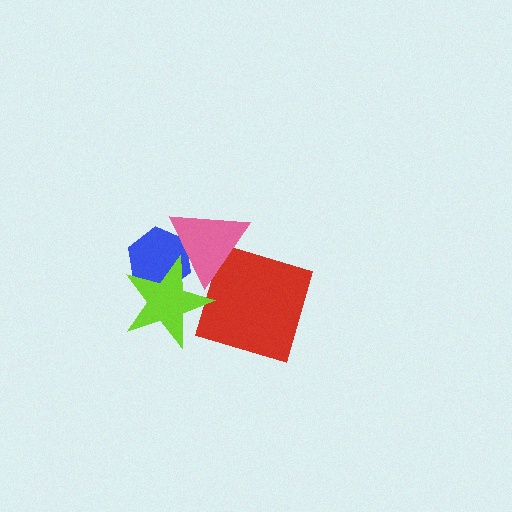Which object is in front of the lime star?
The pink triangle is in front of the lime star.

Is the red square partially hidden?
Yes, it is partially covered by another shape.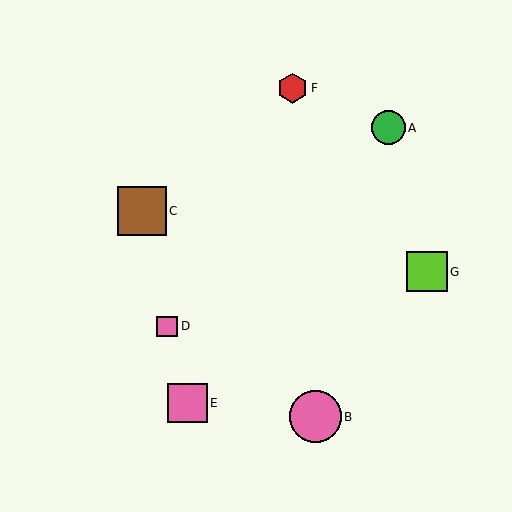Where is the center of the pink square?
The center of the pink square is at (187, 403).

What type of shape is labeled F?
Shape F is a red hexagon.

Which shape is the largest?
The pink circle (labeled B) is the largest.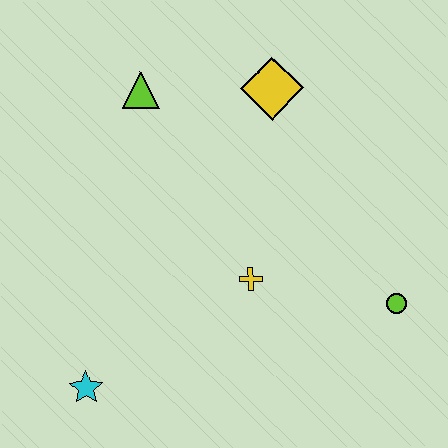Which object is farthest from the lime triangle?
The lime circle is farthest from the lime triangle.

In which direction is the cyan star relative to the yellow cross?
The cyan star is to the left of the yellow cross.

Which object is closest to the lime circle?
The yellow cross is closest to the lime circle.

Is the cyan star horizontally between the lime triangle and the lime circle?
No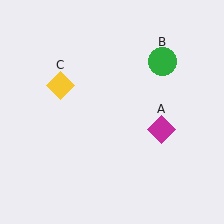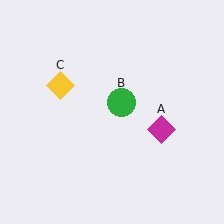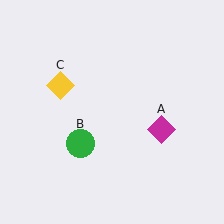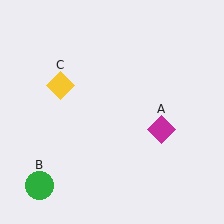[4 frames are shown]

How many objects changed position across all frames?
1 object changed position: green circle (object B).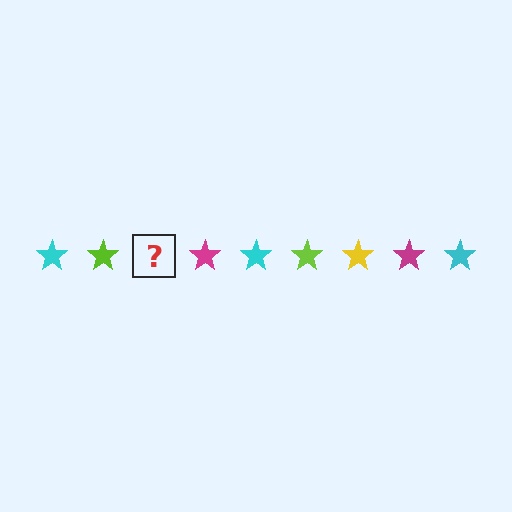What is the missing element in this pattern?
The missing element is a yellow star.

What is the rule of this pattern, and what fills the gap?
The rule is that the pattern cycles through cyan, lime, yellow, magenta stars. The gap should be filled with a yellow star.